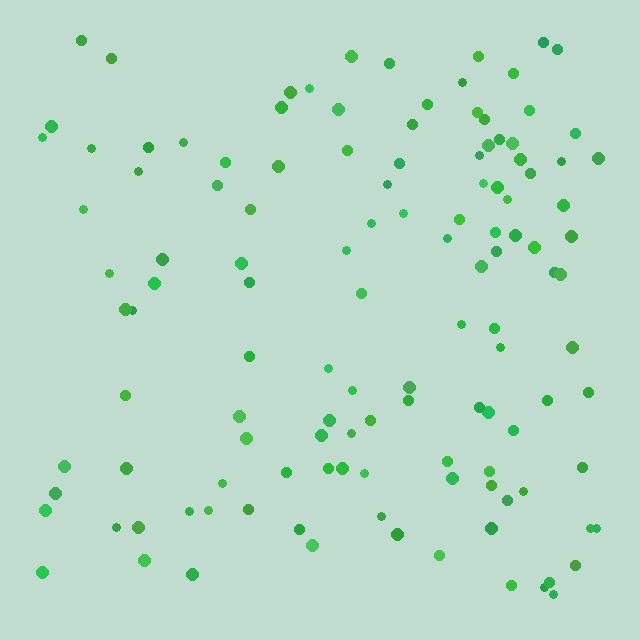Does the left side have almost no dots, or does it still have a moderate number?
Still a moderate number, just noticeably fewer than the right.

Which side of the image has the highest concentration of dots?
The right.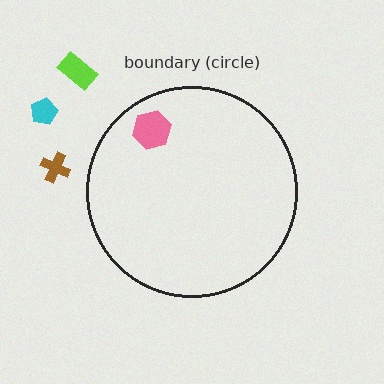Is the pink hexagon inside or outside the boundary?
Inside.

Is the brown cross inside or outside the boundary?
Outside.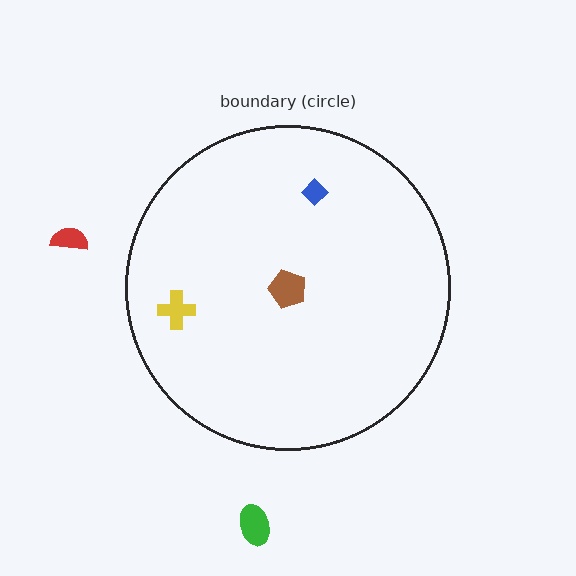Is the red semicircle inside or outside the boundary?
Outside.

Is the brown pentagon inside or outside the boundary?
Inside.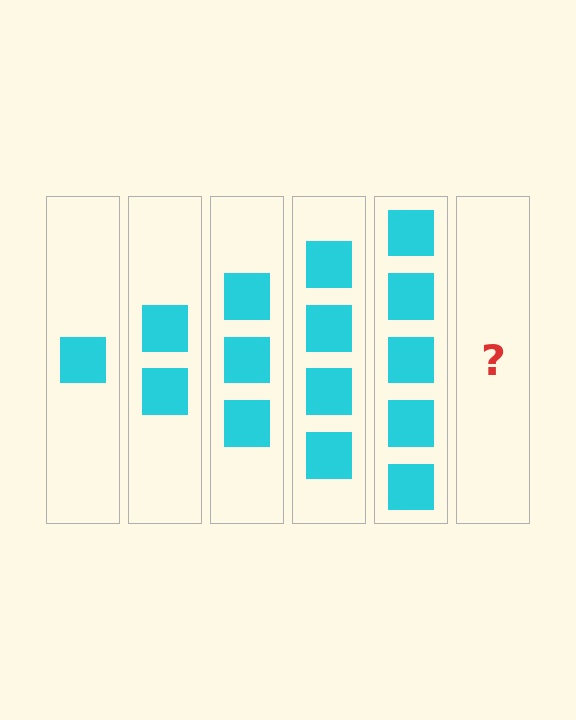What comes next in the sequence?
The next element should be 6 squares.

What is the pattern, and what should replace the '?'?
The pattern is that each step adds one more square. The '?' should be 6 squares.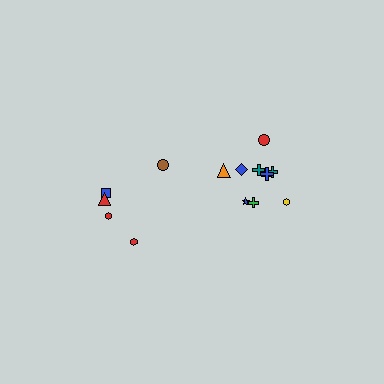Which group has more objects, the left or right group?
The right group.